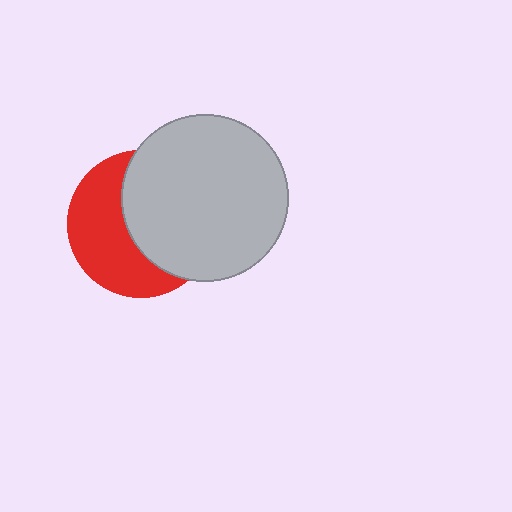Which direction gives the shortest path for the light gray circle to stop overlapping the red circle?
Moving right gives the shortest separation.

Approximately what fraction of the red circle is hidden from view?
Roughly 52% of the red circle is hidden behind the light gray circle.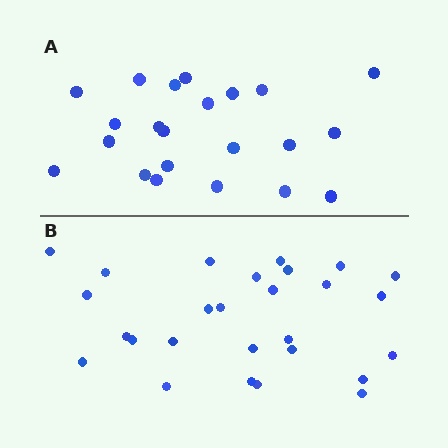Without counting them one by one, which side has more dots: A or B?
Region B (the bottom region) has more dots.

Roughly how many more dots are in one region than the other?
Region B has about 5 more dots than region A.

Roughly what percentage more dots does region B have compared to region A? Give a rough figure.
About 25% more.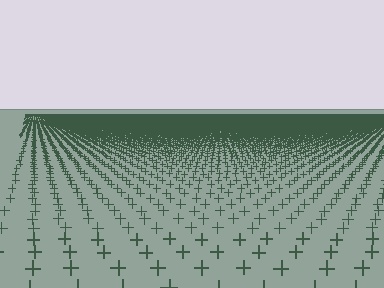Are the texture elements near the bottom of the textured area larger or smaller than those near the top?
Larger. Near the bottom, elements are closer to the viewer and appear at a bigger on-screen size.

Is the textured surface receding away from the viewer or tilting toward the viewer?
The surface is receding away from the viewer. Texture elements get smaller and denser toward the top.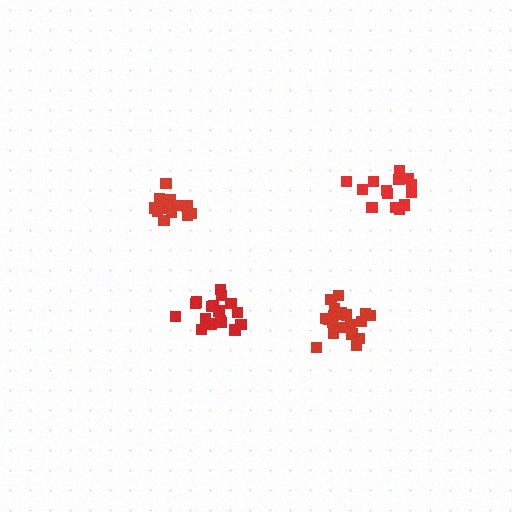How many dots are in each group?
Group 1: 16 dots, Group 2: 20 dots, Group 3: 14 dots, Group 4: 18 dots (68 total).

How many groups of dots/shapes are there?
There are 4 groups.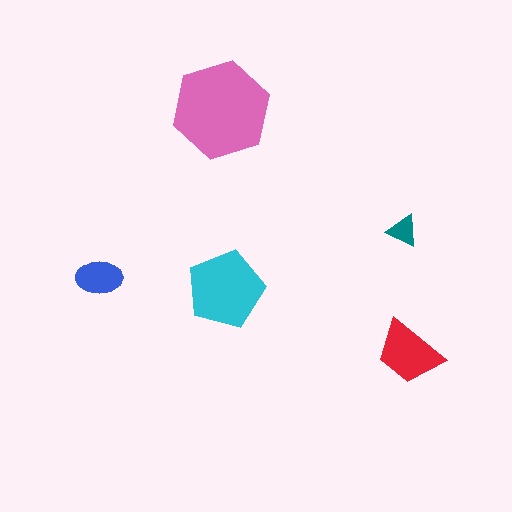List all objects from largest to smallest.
The pink hexagon, the cyan pentagon, the red trapezoid, the blue ellipse, the teal triangle.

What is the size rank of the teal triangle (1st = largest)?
5th.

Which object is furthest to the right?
The red trapezoid is rightmost.